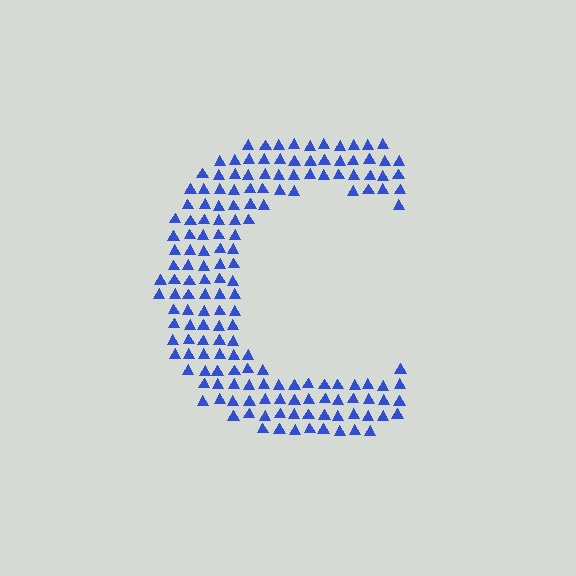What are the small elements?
The small elements are triangles.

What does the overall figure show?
The overall figure shows the letter C.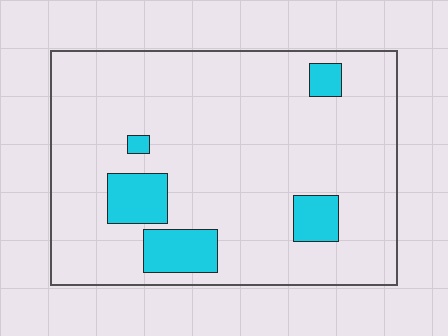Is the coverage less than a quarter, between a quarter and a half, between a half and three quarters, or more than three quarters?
Less than a quarter.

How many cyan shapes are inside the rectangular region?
5.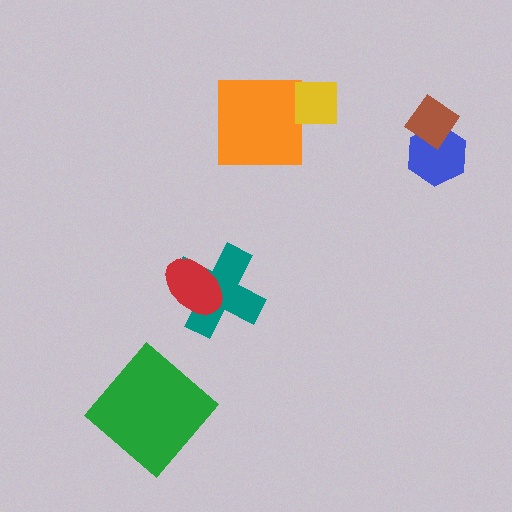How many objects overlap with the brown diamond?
1 object overlaps with the brown diamond.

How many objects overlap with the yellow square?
1 object overlaps with the yellow square.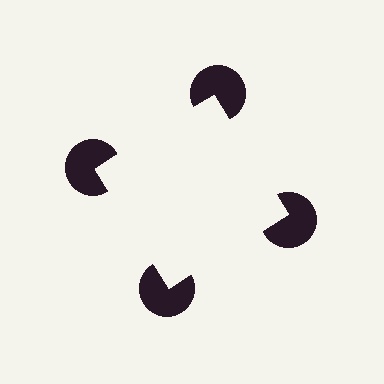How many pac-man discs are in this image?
There are 4 — one at each vertex of the illusory square.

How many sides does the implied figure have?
4 sides.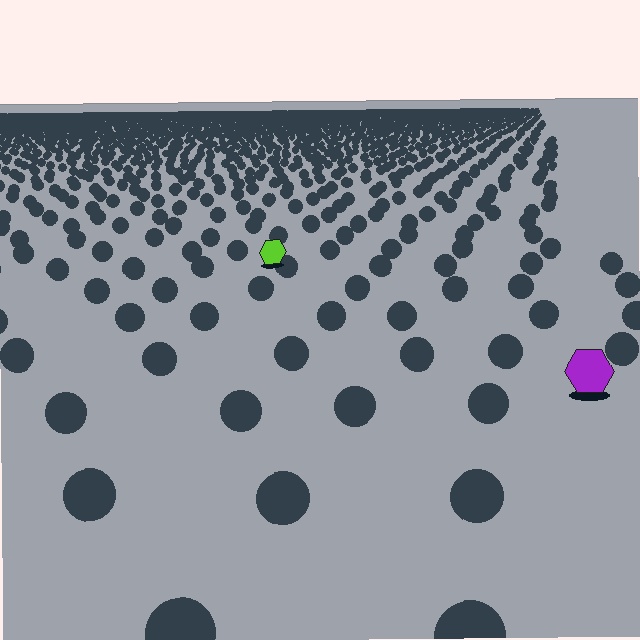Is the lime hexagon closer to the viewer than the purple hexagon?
No. The purple hexagon is closer — you can tell from the texture gradient: the ground texture is coarser near it.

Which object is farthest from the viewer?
The lime hexagon is farthest from the viewer. It appears smaller and the ground texture around it is denser.